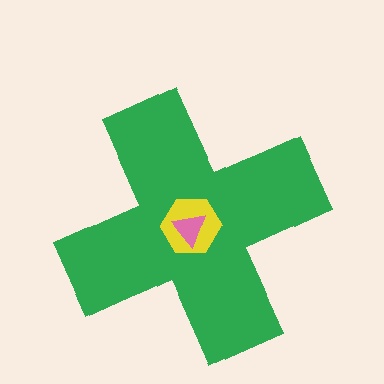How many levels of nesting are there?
3.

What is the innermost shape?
The pink triangle.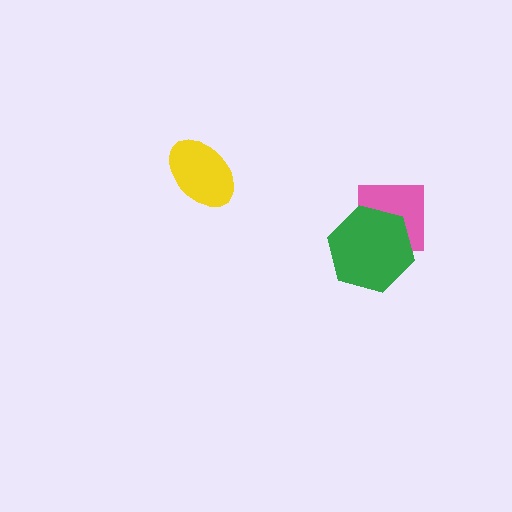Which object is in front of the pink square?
The green hexagon is in front of the pink square.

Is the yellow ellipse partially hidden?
No, no other shape covers it.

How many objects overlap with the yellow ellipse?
0 objects overlap with the yellow ellipse.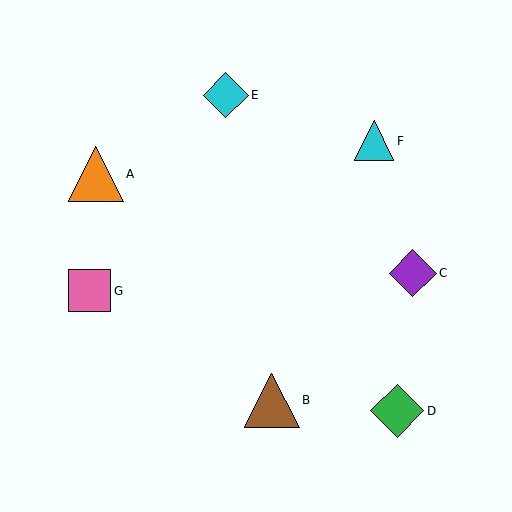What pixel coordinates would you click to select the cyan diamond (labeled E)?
Click at (226, 95) to select the cyan diamond E.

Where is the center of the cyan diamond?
The center of the cyan diamond is at (226, 95).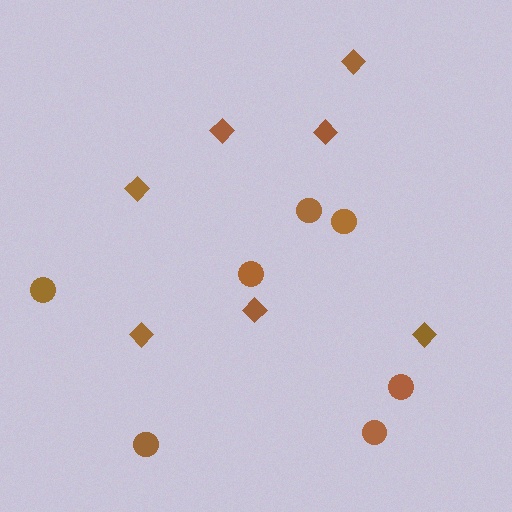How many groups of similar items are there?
There are 2 groups: one group of diamonds (7) and one group of circles (7).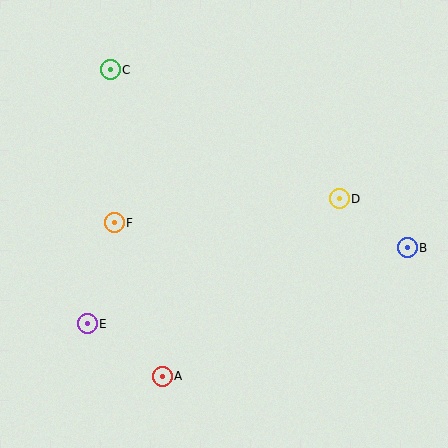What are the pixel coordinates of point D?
Point D is at (339, 199).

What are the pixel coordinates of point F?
Point F is at (114, 223).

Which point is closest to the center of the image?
Point F at (114, 223) is closest to the center.